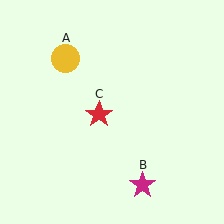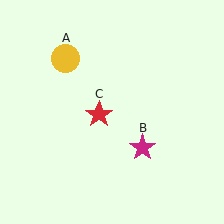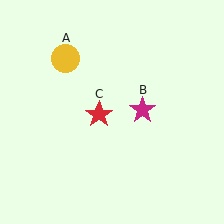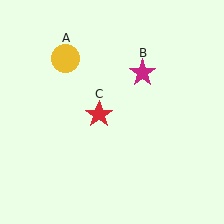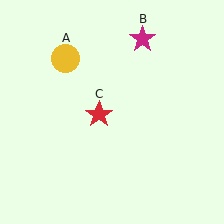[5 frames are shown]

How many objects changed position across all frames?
1 object changed position: magenta star (object B).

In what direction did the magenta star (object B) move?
The magenta star (object B) moved up.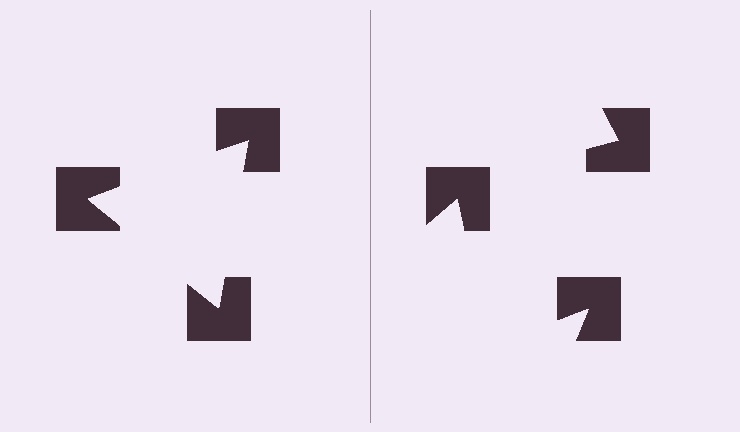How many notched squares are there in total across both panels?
6 — 3 on each side.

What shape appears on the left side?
An illusory triangle.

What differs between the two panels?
The notched squares are positioned identically on both sides; only the wedge orientations differ. On the left they align to a triangle; on the right they are misaligned.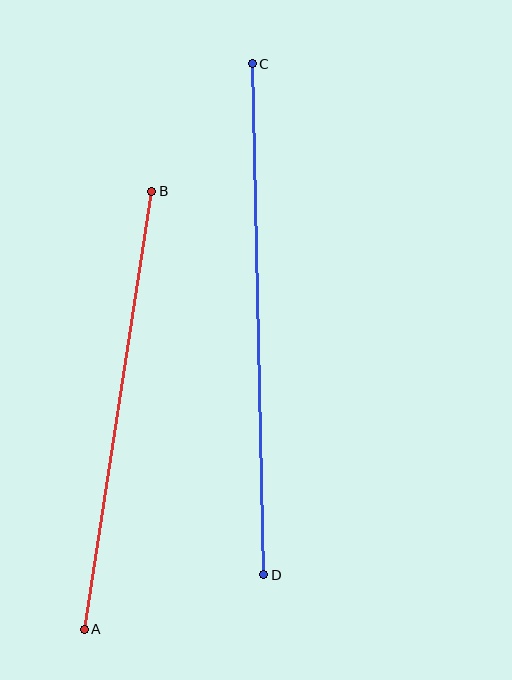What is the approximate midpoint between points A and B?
The midpoint is at approximately (118, 410) pixels.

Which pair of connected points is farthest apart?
Points C and D are farthest apart.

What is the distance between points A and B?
The distance is approximately 443 pixels.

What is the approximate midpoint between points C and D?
The midpoint is at approximately (258, 319) pixels.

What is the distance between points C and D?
The distance is approximately 511 pixels.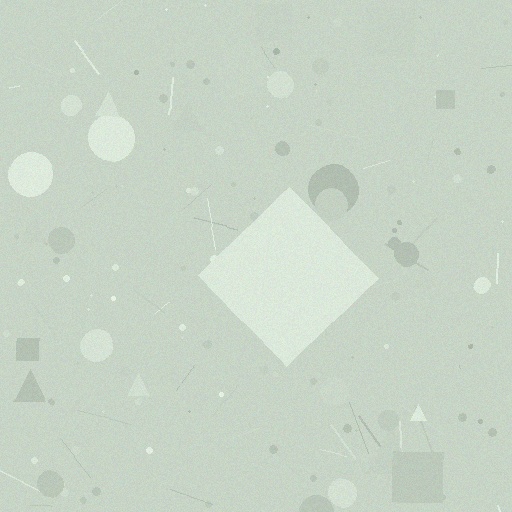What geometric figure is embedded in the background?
A diamond is embedded in the background.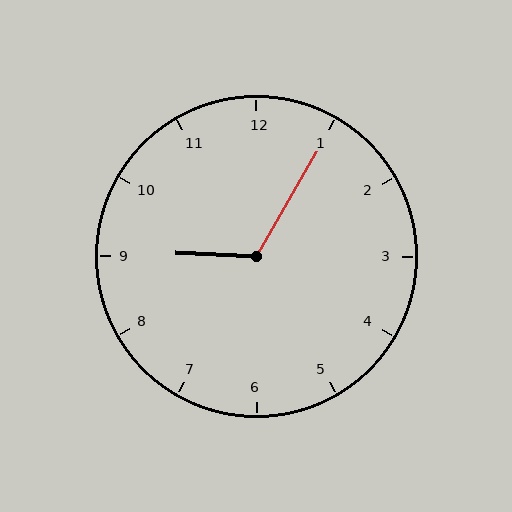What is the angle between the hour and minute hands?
Approximately 118 degrees.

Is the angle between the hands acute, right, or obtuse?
It is obtuse.